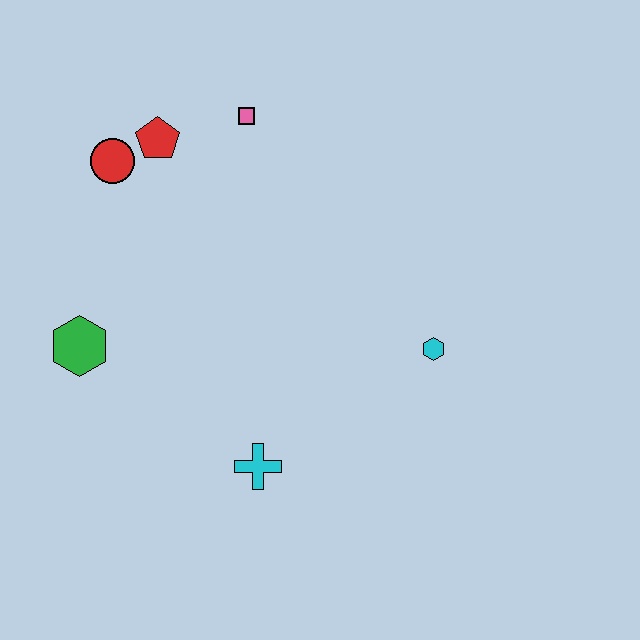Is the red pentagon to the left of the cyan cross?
Yes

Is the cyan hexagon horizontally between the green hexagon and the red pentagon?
No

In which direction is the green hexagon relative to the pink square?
The green hexagon is below the pink square.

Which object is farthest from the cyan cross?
The pink square is farthest from the cyan cross.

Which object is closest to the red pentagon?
The red circle is closest to the red pentagon.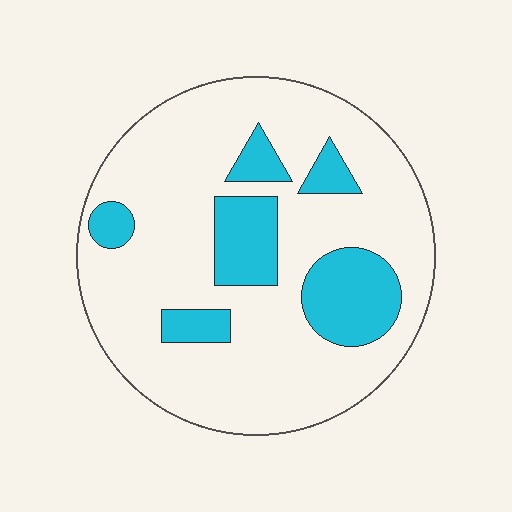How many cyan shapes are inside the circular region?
6.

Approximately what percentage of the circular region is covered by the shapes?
Approximately 20%.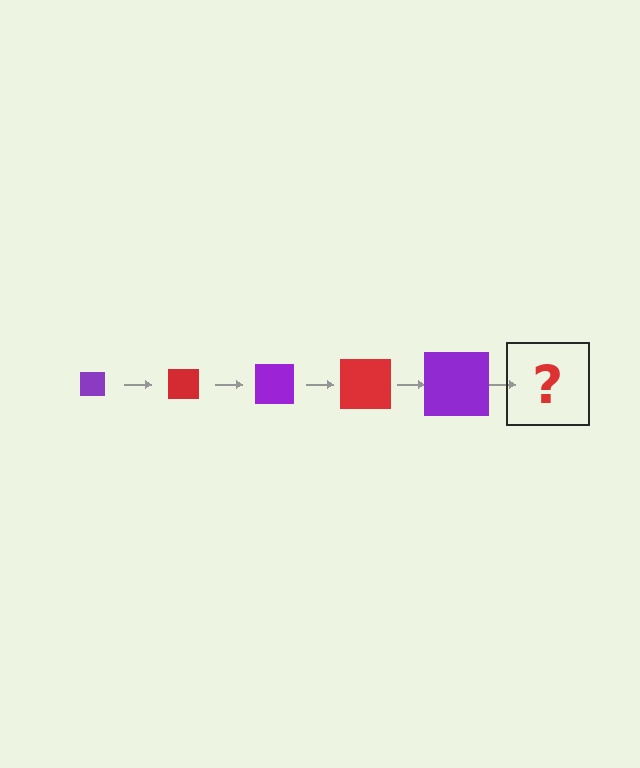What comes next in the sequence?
The next element should be a red square, larger than the previous one.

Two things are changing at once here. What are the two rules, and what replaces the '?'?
The two rules are that the square grows larger each step and the color cycles through purple and red. The '?' should be a red square, larger than the previous one.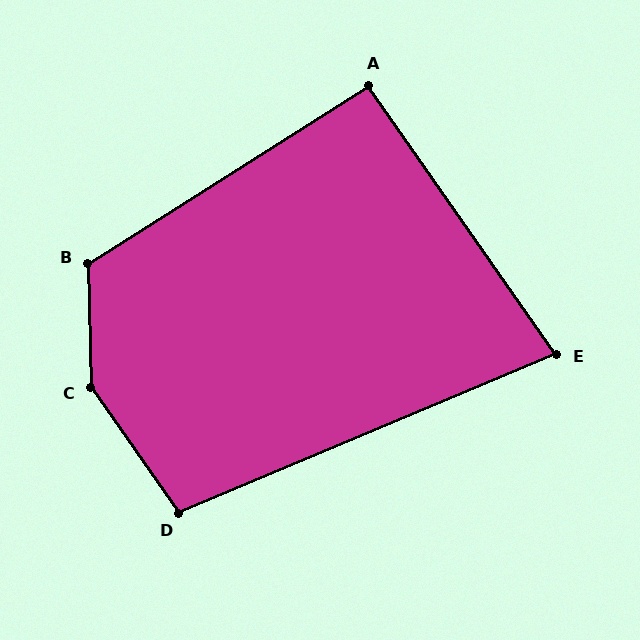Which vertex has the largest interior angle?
C, at approximately 146 degrees.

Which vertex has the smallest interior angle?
E, at approximately 78 degrees.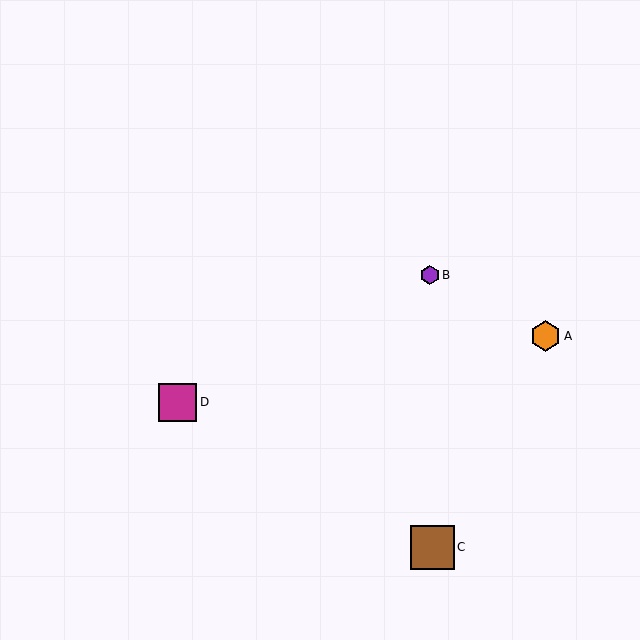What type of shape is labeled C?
Shape C is a brown square.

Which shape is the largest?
The brown square (labeled C) is the largest.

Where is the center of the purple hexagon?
The center of the purple hexagon is at (430, 275).